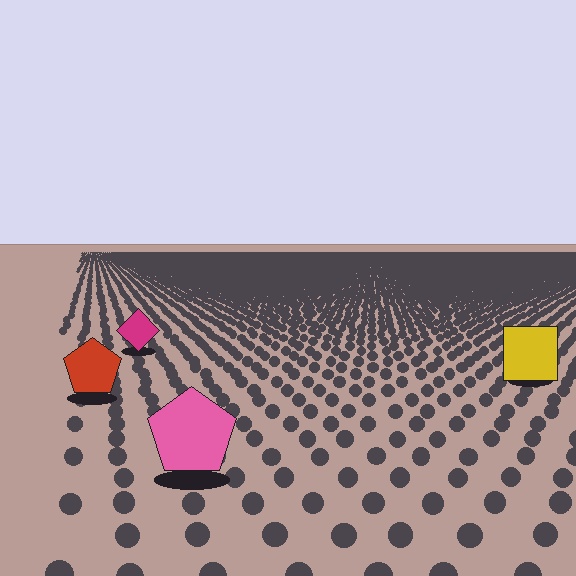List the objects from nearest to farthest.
From nearest to farthest: the pink pentagon, the red pentagon, the yellow square, the magenta diamond.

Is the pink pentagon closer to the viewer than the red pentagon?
Yes. The pink pentagon is closer — you can tell from the texture gradient: the ground texture is coarser near it.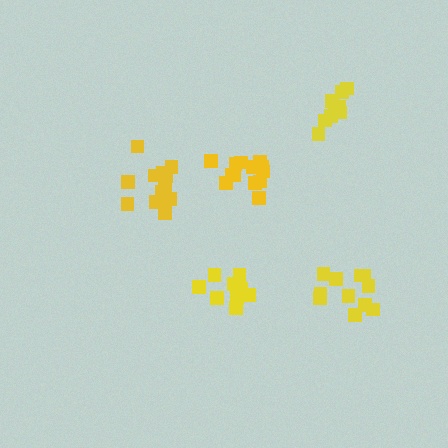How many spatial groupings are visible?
There are 5 spatial groupings.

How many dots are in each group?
Group 1: 12 dots, Group 2: 13 dots, Group 3: 9 dots, Group 4: 9 dots, Group 5: 11 dots (54 total).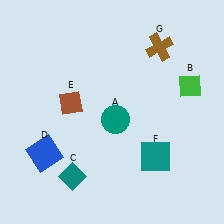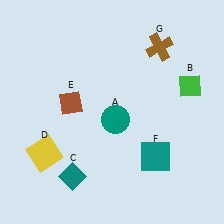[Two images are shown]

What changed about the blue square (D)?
In Image 1, D is blue. In Image 2, it changed to yellow.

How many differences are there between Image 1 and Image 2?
There is 1 difference between the two images.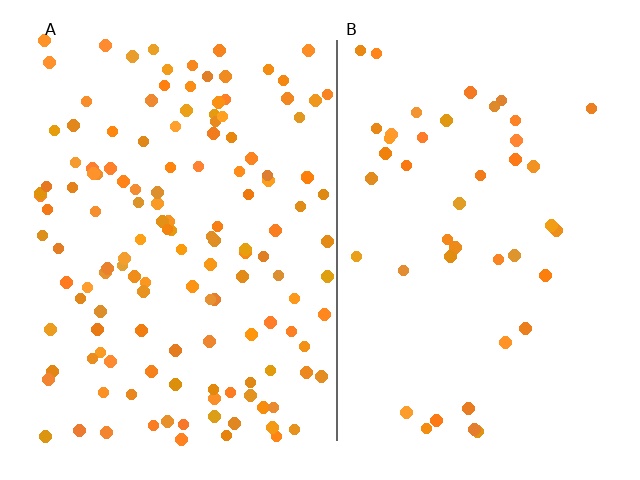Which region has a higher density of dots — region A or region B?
A (the left).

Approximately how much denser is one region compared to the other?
Approximately 3.2× — region A over region B.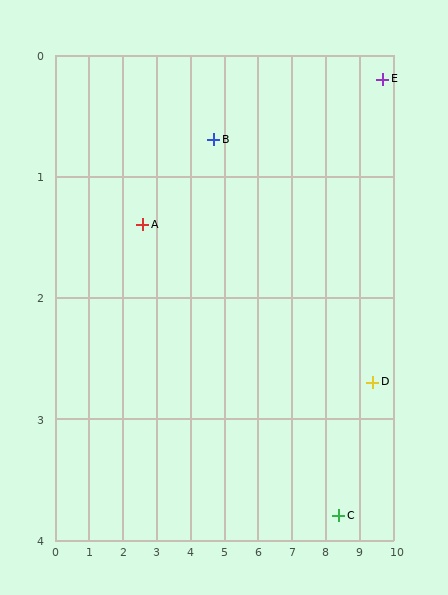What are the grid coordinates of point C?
Point C is at approximately (8.4, 3.8).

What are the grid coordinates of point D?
Point D is at approximately (9.4, 2.7).